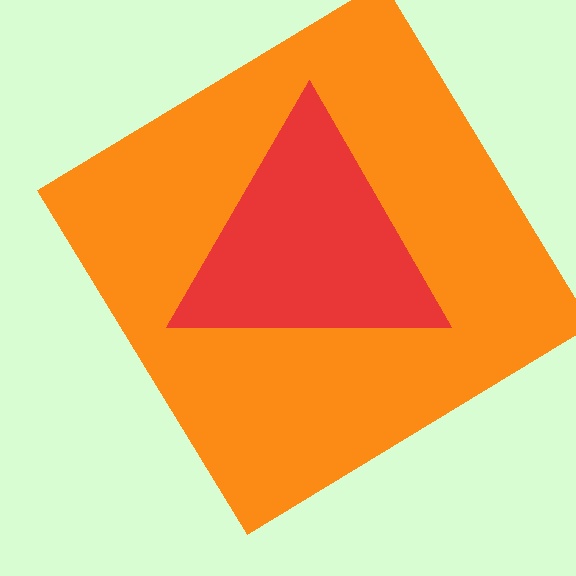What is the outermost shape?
The orange diamond.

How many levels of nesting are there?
2.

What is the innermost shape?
The red triangle.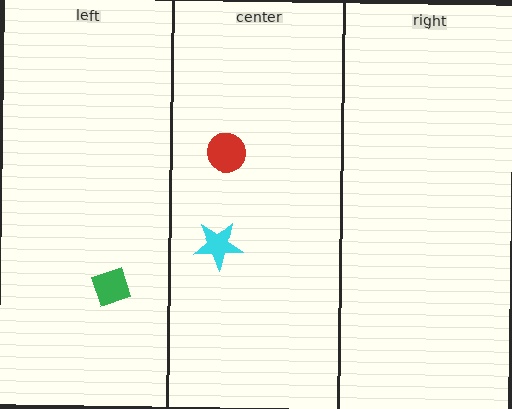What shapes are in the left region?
The green diamond.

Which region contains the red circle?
The center region.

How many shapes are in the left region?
1.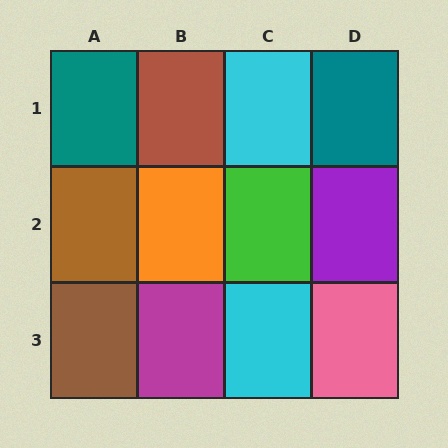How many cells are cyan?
2 cells are cyan.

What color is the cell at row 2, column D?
Purple.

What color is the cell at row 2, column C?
Green.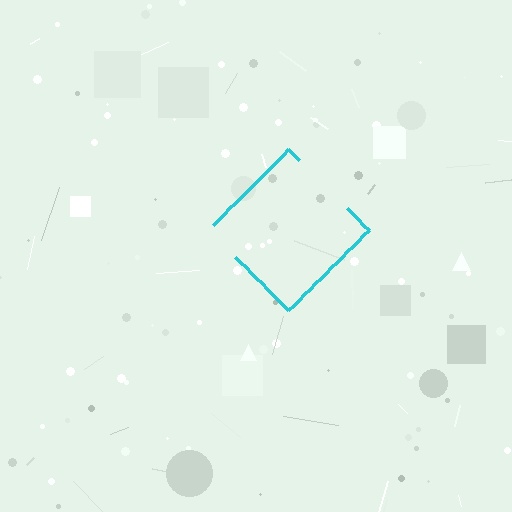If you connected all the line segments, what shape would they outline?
They would outline a diamond.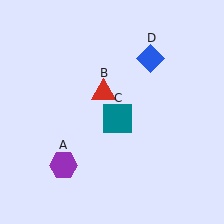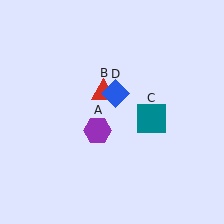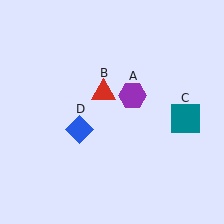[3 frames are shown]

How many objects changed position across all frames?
3 objects changed position: purple hexagon (object A), teal square (object C), blue diamond (object D).